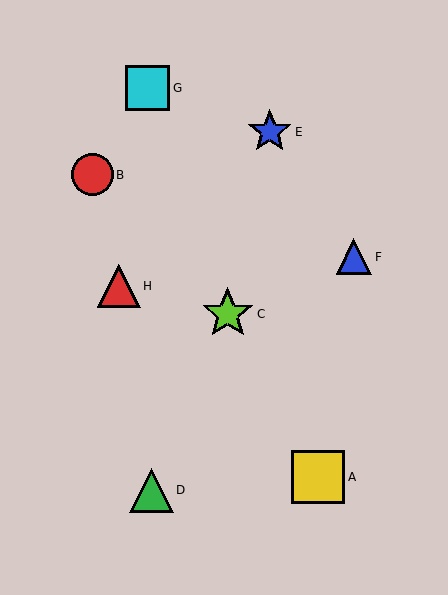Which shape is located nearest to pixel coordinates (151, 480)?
The green triangle (labeled D) at (151, 490) is nearest to that location.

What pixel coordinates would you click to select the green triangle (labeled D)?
Click at (151, 490) to select the green triangle D.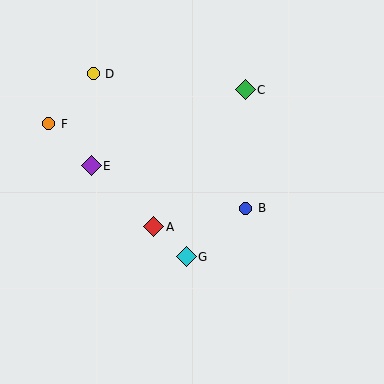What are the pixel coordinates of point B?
Point B is at (246, 208).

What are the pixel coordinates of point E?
Point E is at (91, 166).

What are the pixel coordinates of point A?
Point A is at (154, 227).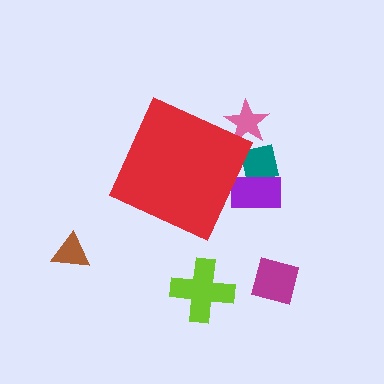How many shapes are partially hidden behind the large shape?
3 shapes are partially hidden.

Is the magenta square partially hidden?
No, the magenta square is fully visible.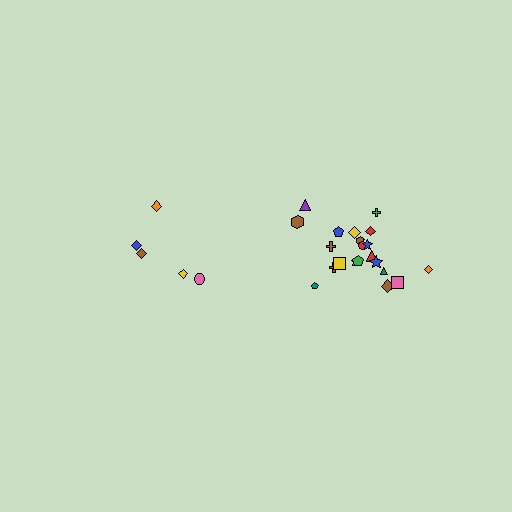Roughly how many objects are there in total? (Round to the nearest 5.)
Roughly 25 objects in total.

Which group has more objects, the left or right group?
The right group.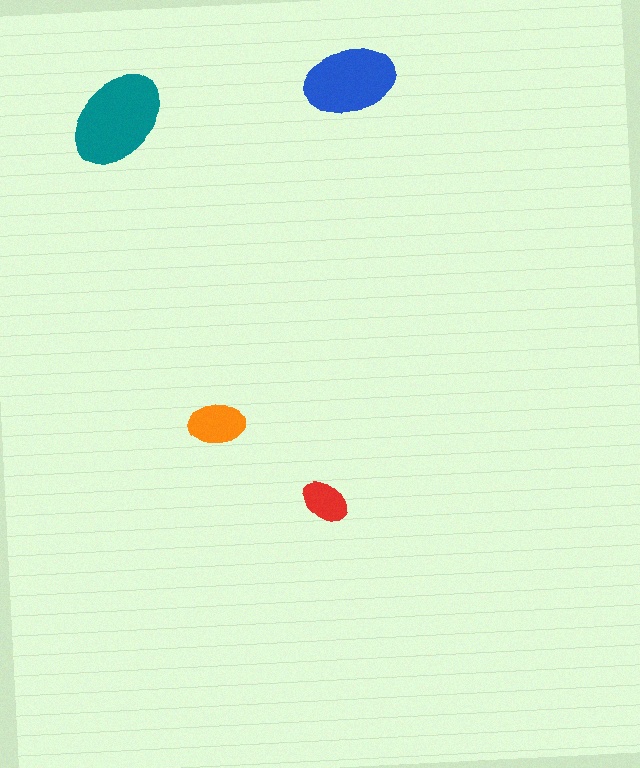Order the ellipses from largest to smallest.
the teal one, the blue one, the orange one, the red one.